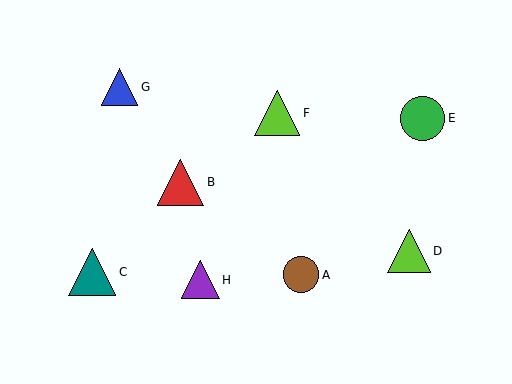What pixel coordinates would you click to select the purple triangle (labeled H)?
Click at (200, 280) to select the purple triangle H.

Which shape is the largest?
The teal triangle (labeled C) is the largest.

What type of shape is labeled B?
Shape B is a red triangle.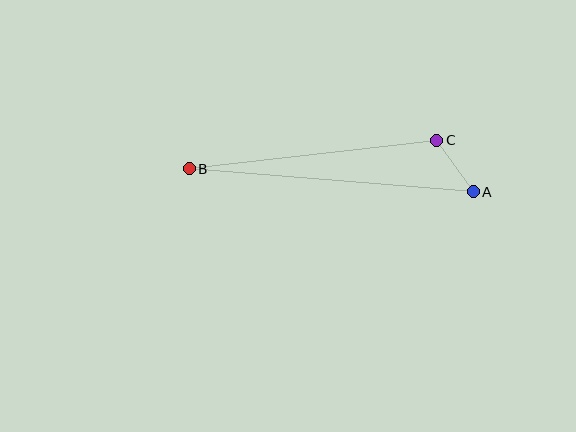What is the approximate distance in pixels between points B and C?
The distance between B and C is approximately 249 pixels.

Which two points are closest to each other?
Points A and C are closest to each other.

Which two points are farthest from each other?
Points A and B are farthest from each other.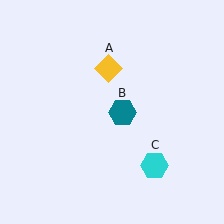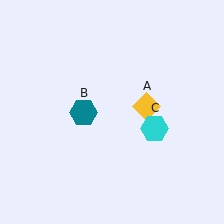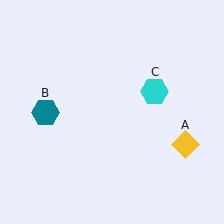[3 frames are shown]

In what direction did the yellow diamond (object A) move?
The yellow diamond (object A) moved down and to the right.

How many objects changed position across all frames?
3 objects changed position: yellow diamond (object A), teal hexagon (object B), cyan hexagon (object C).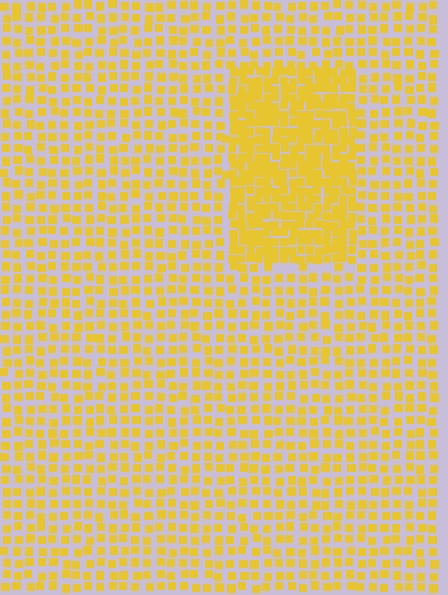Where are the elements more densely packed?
The elements are more densely packed inside the rectangle boundary.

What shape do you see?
I see a rectangle.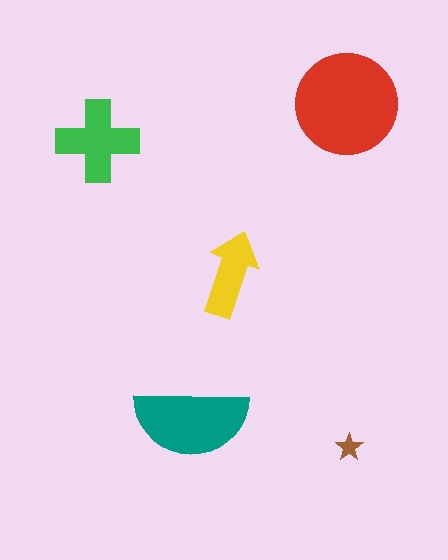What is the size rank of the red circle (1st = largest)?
1st.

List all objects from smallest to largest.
The brown star, the yellow arrow, the green cross, the teal semicircle, the red circle.